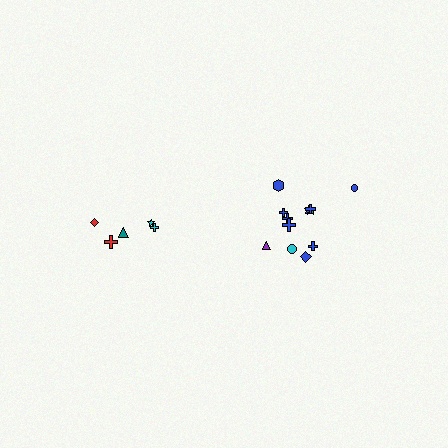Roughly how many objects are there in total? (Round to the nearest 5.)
Roughly 15 objects in total.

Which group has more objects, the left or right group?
The right group.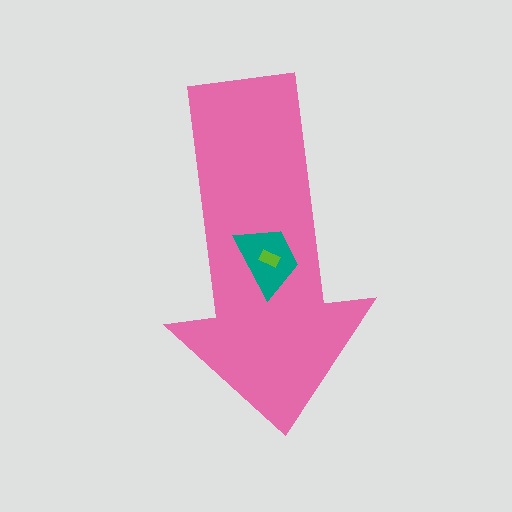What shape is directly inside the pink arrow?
The teal trapezoid.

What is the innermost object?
The lime rectangle.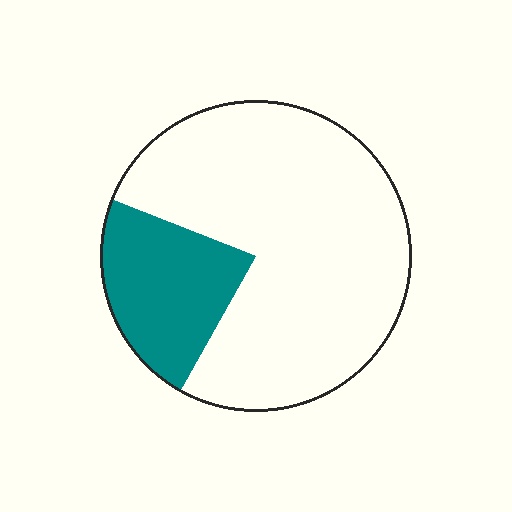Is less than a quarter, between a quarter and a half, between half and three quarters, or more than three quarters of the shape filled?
Less than a quarter.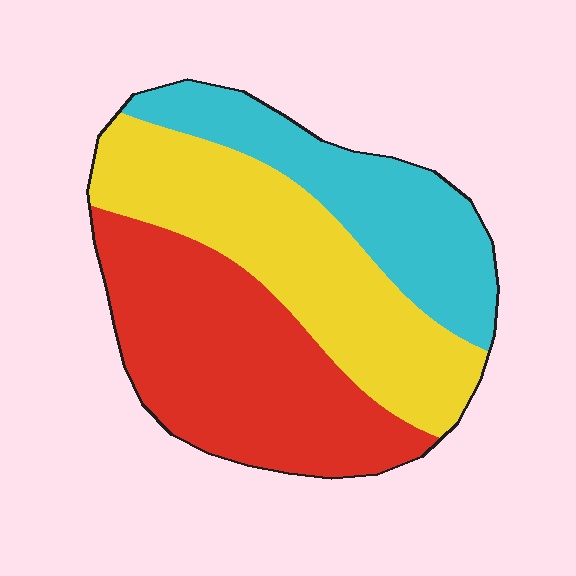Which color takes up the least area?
Cyan, at roughly 25%.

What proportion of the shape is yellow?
Yellow takes up about three eighths (3/8) of the shape.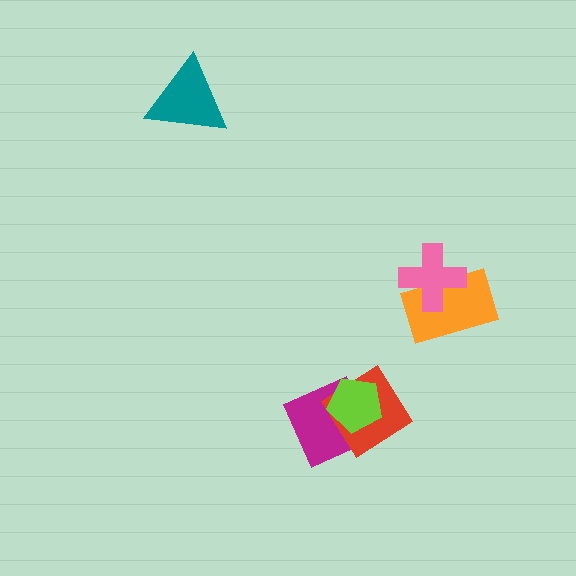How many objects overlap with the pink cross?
1 object overlaps with the pink cross.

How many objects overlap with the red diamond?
2 objects overlap with the red diamond.